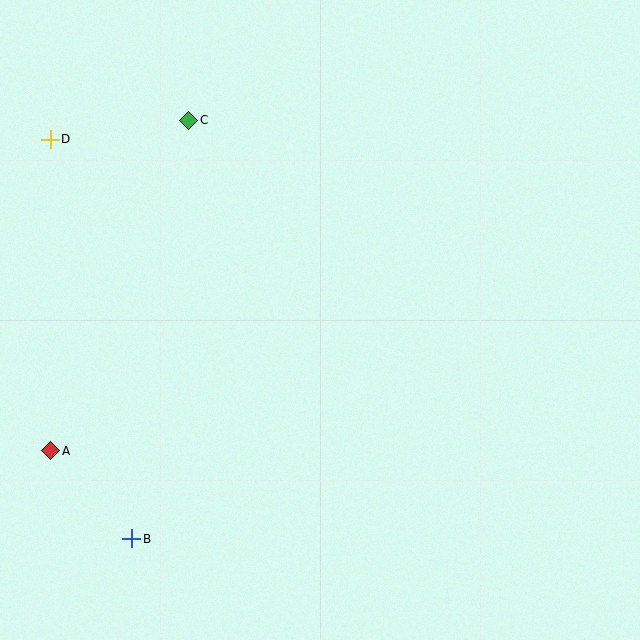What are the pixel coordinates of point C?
Point C is at (189, 120).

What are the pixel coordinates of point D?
Point D is at (50, 139).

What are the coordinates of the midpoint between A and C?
The midpoint between A and C is at (120, 285).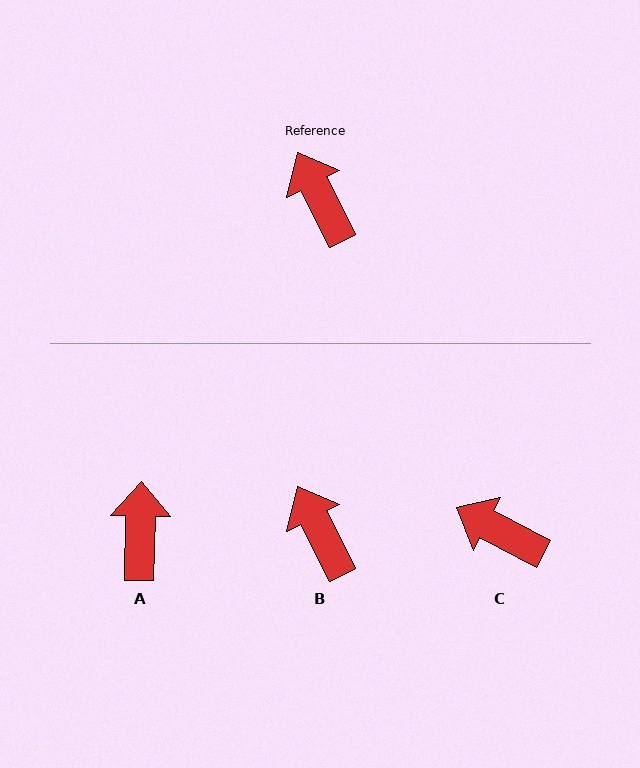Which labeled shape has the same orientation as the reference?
B.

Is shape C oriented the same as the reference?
No, it is off by about 35 degrees.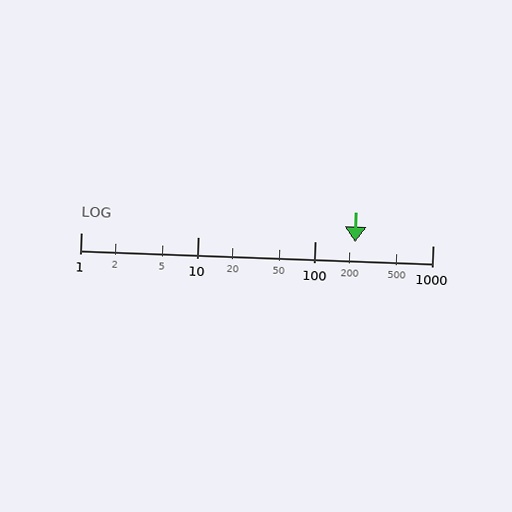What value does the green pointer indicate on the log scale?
The pointer indicates approximately 220.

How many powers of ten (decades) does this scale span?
The scale spans 3 decades, from 1 to 1000.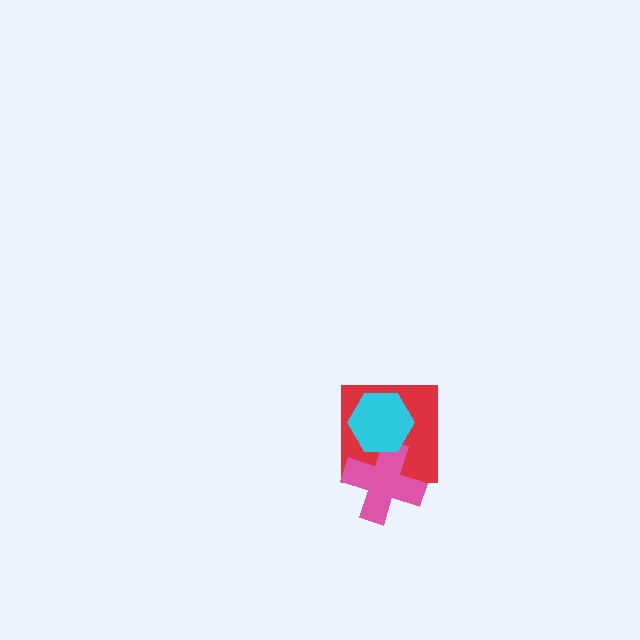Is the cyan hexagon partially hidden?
No, no other shape covers it.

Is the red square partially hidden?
Yes, it is partially covered by another shape.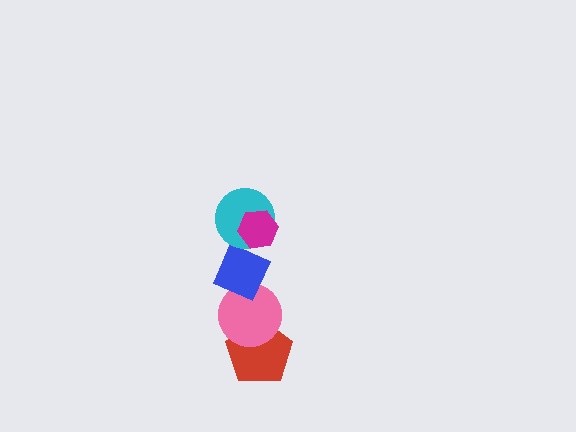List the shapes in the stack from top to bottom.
From top to bottom: the magenta hexagon, the cyan circle, the blue diamond, the pink circle, the red pentagon.